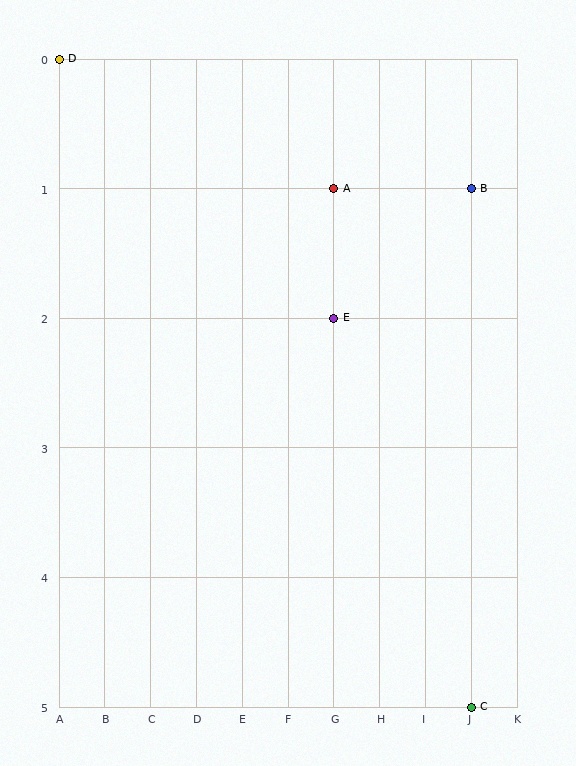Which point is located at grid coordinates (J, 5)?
Point C is at (J, 5).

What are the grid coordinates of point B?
Point B is at grid coordinates (J, 1).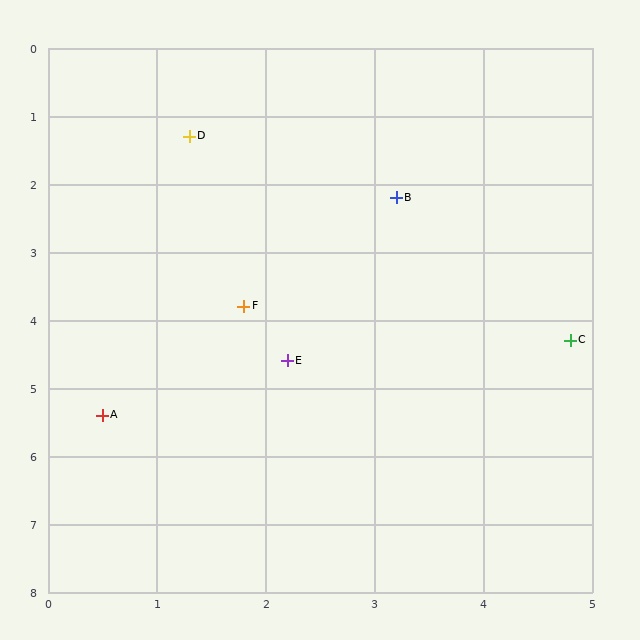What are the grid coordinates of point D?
Point D is at approximately (1.3, 1.3).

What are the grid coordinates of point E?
Point E is at approximately (2.2, 4.6).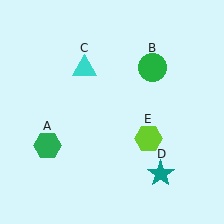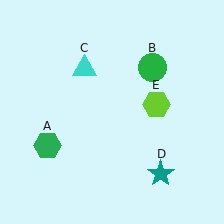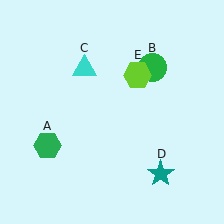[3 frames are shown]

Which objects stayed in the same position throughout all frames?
Green hexagon (object A) and green circle (object B) and cyan triangle (object C) and teal star (object D) remained stationary.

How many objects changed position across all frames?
1 object changed position: lime hexagon (object E).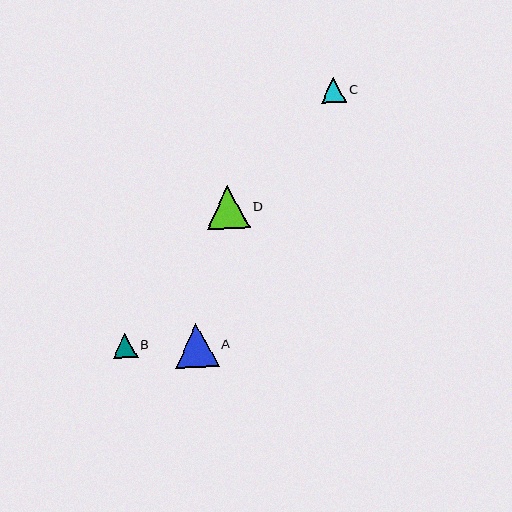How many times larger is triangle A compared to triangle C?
Triangle A is approximately 1.8 times the size of triangle C.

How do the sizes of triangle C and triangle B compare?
Triangle C and triangle B are approximately the same size.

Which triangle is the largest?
Triangle A is the largest with a size of approximately 44 pixels.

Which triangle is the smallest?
Triangle B is the smallest with a size of approximately 25 pixels.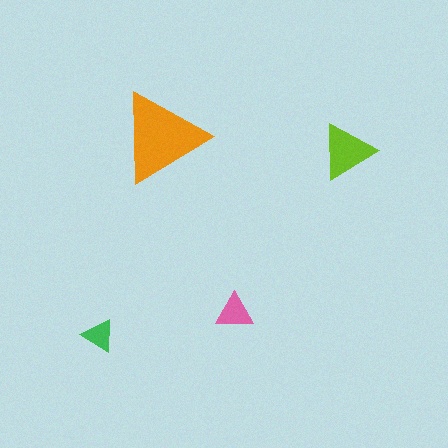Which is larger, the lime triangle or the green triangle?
The lime one.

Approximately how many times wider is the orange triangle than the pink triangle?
About 2.5 times wider.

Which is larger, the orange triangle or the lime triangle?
The orange one.